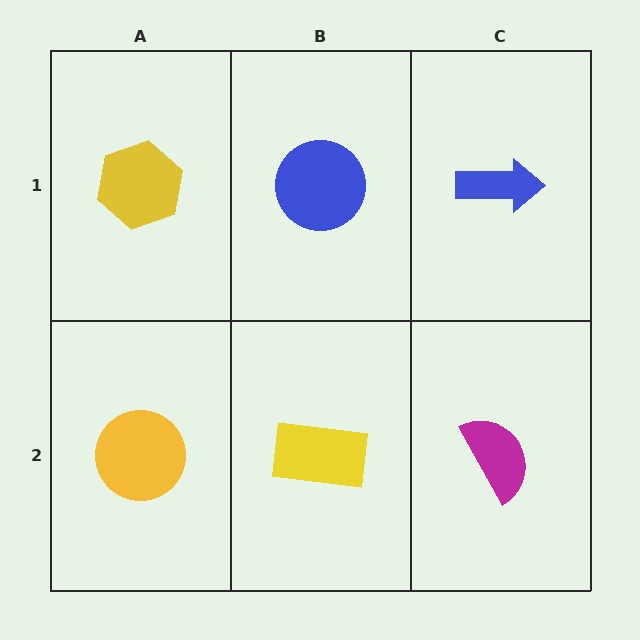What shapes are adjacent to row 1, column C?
A magenta semicircle (row 2, column C), a blue circle (row 1, column B).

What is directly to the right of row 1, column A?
A blue circle.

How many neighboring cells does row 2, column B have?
3.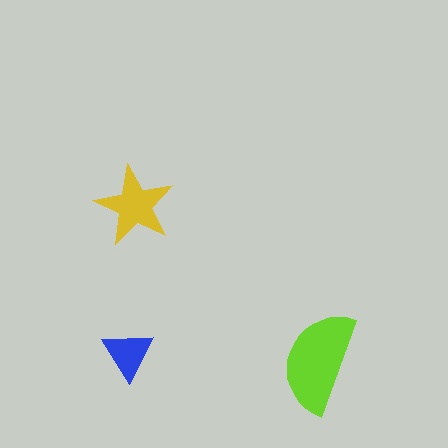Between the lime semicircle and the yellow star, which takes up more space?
The lime semicircle.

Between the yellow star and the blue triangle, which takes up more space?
The yellow star.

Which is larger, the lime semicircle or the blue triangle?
The lime semicircle.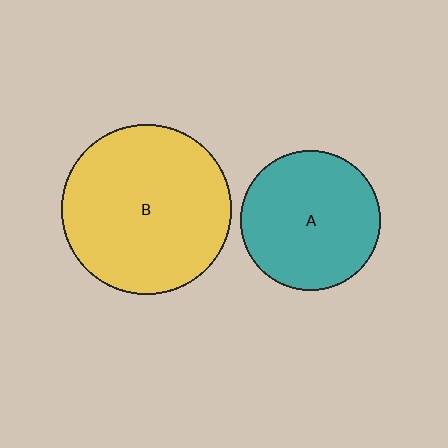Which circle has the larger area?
Circle B (yellow).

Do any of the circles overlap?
No, none of the circles overlap.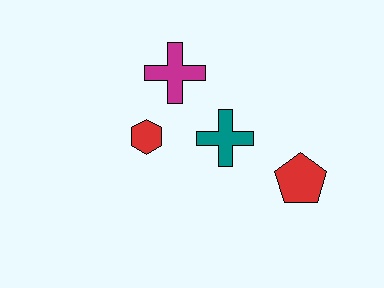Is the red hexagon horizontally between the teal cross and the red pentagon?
No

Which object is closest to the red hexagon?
The magenta cross is closest to the red hexagon.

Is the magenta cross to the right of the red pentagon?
No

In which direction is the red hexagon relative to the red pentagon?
The red hexagon is to the left of the red pentagon.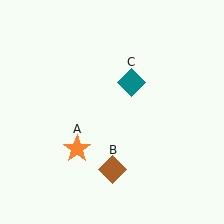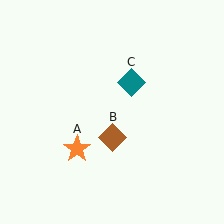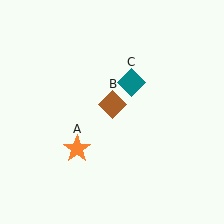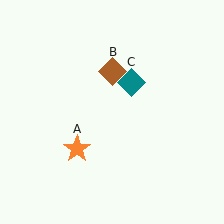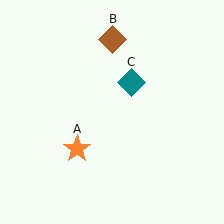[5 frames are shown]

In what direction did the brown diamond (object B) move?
The brown diamond (object B) moved up.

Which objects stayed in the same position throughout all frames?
Orange star (object A) and teal diamond (object C) remained stationary.